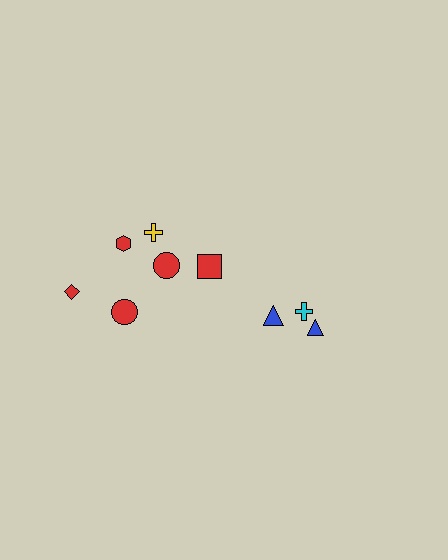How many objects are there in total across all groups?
There are 9 objects.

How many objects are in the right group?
There are 3 objects.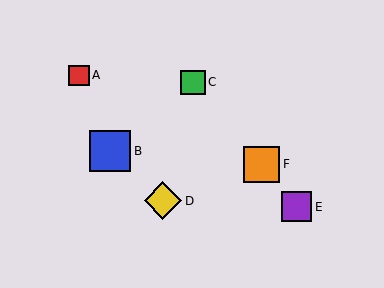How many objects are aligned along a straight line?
3 objects (C, E, F) are aligned along a straight line.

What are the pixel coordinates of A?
Object A is at (79, 75).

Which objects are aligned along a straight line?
Objects C, E, F are aligned along a straight line.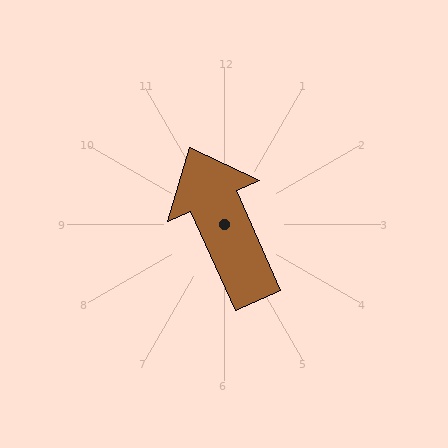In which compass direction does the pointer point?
Northwest.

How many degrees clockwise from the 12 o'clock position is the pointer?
Approximately 336 degrees.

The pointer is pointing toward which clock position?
Roughly 11 o'clock.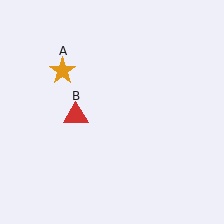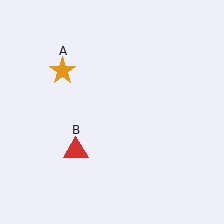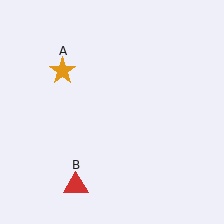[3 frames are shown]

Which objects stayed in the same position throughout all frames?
Orange star (object A) remained stationary.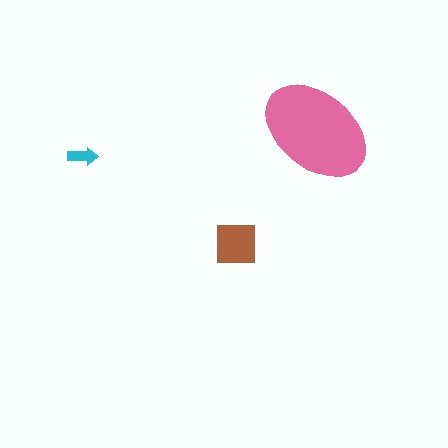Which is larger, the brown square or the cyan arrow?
The brown square.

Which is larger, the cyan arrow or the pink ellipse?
The pink ellipse.